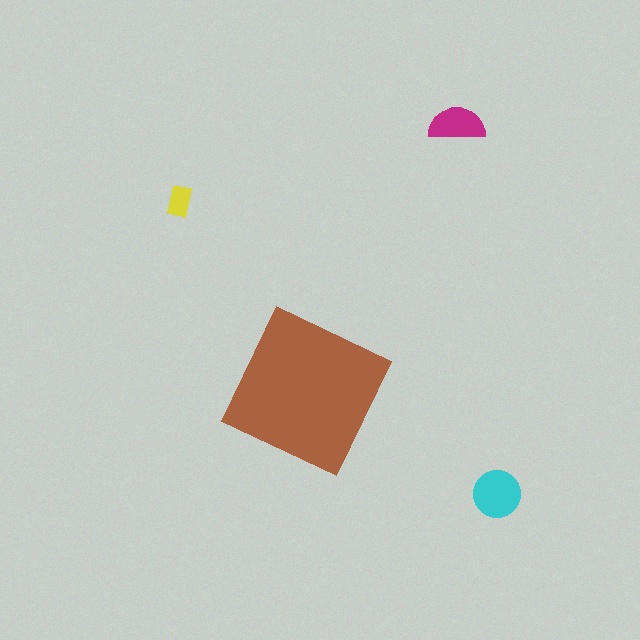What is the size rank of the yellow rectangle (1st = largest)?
4th.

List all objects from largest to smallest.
The brown square, the cyan circle, the magenta semicircle, the yellow rectangle.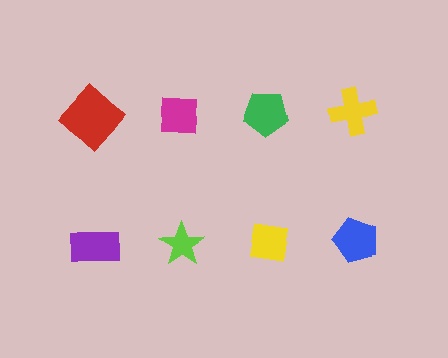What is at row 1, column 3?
A green pentagon.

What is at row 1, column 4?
A yellow cross.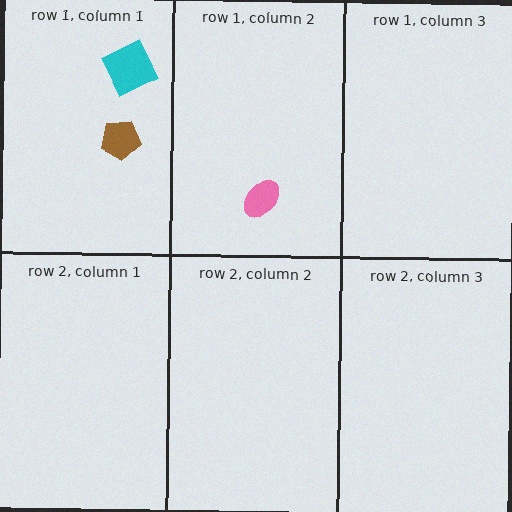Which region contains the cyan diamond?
The row 1, column 1 region.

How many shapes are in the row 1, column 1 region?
2.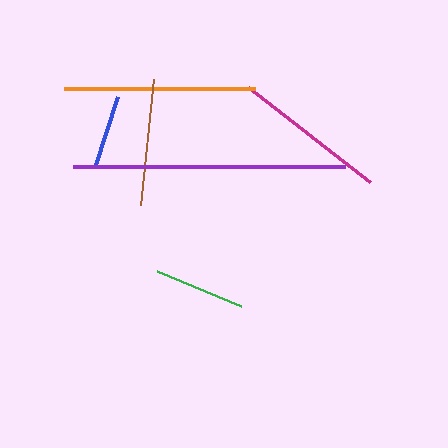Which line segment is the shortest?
The blue line is the shortest at approximately 75 pixels.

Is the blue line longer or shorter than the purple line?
The purple line is longer than the blue line.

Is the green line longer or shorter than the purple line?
The purple line is longer than the green line.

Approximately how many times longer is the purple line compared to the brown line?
The purple line is approximately 2.1 times the length of the brown line.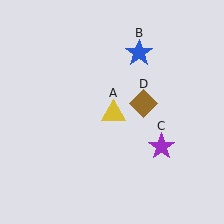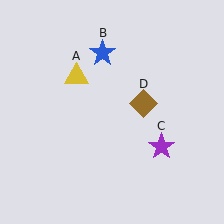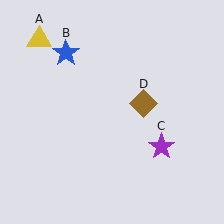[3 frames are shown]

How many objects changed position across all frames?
2 objects changed position: yellow triangle (object A), blue star (object B).